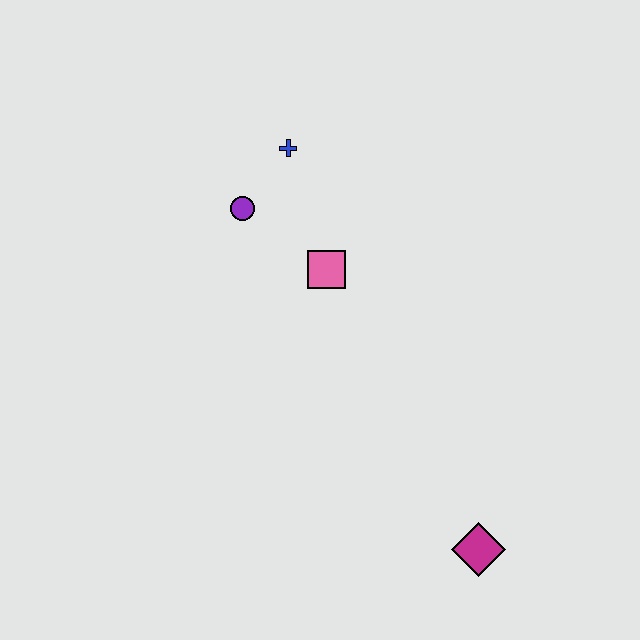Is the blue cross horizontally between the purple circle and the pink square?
Yes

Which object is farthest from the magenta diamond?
The blue cross is farthest from the magenta diamond.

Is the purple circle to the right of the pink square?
No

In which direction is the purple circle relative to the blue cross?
The purple circle is below the blue cross.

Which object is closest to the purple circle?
The blue cross is closest to the purple circle.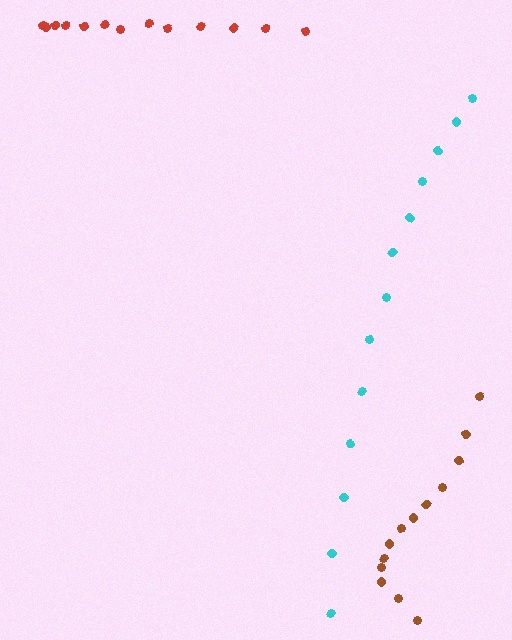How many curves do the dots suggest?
There are 3 distinct paths.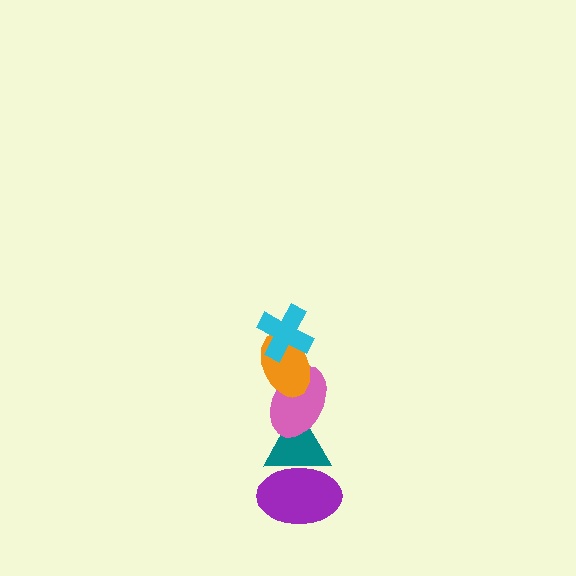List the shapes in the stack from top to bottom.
From top to bottom: the cyan cross, the orange ellipse, the pink ellipse, the teal triangle, the purple ellipse.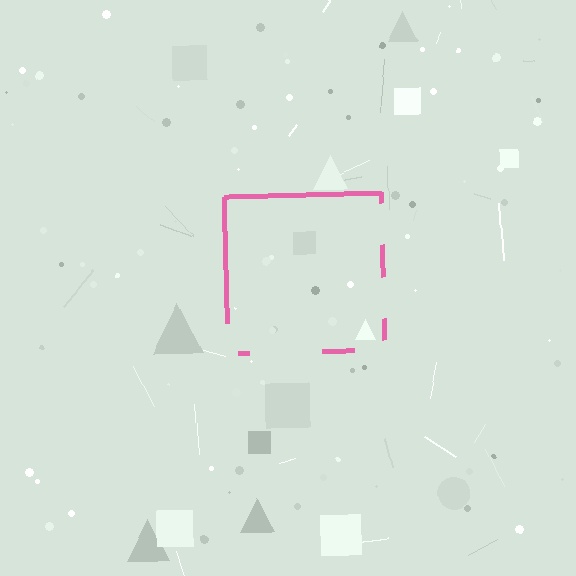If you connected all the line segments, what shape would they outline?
They would outline a square.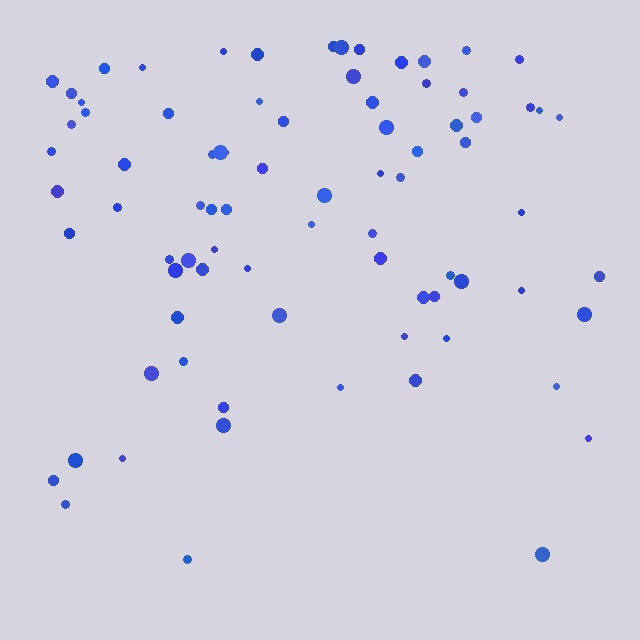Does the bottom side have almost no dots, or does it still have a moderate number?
Still a moderate number, just noticeably fewer than the top.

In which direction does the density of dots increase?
From bottom to top, with the top side densest.